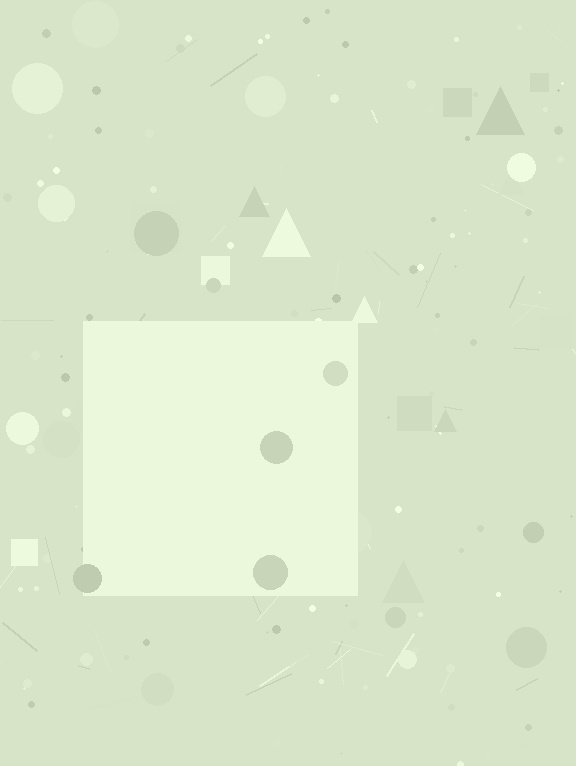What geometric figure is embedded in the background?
A square is embedded in the background.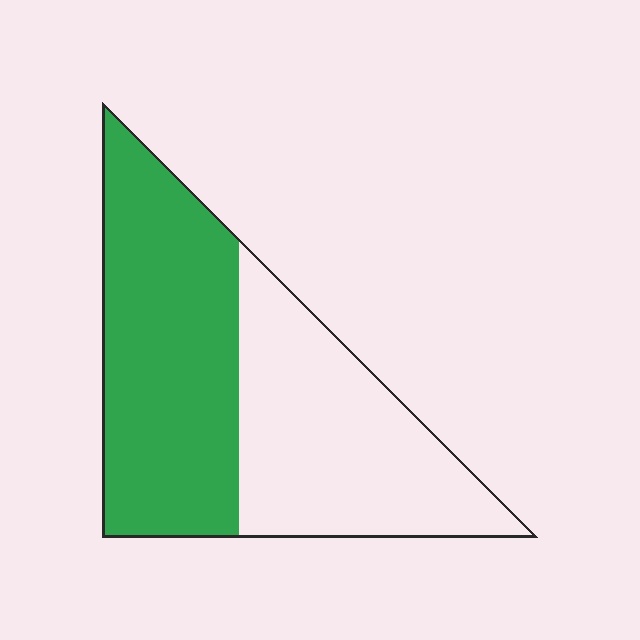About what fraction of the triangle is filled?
About one half (1/2).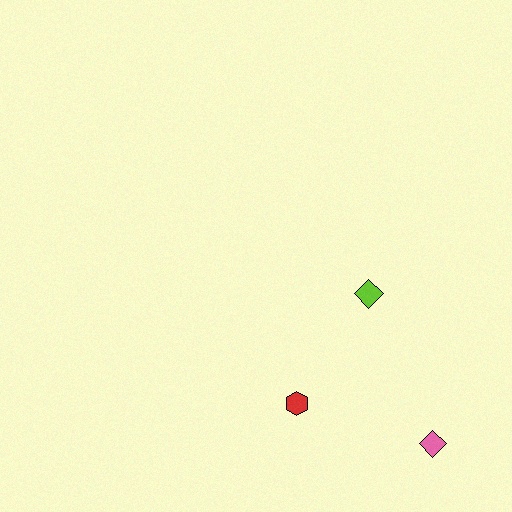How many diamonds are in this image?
There are 2 diamonds.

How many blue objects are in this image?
There are no blue objects.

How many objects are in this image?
There are 3 objects.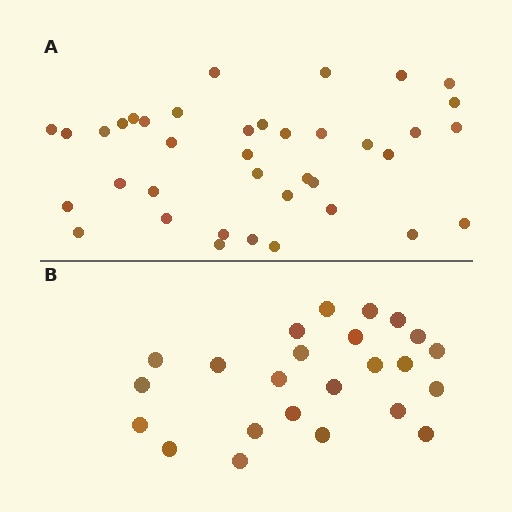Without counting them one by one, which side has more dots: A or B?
Region A (the top region) has more dots.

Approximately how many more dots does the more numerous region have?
Region A has approximately 15 more dots than region B.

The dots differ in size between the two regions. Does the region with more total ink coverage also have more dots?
No. Region B has more total ink coverage because its dots are larger, but region A actually contains more individual dots. Total area can be misleading — the number of items is what matters here.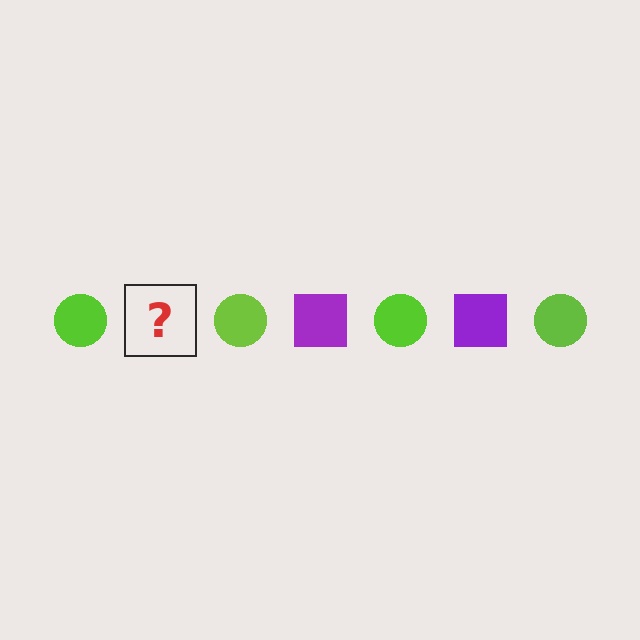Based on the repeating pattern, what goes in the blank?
The blank should be a purple square.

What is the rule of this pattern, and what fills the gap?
The rule is that the pattern alternates between lime circle and purple square. The gap should be filled with a purple square.